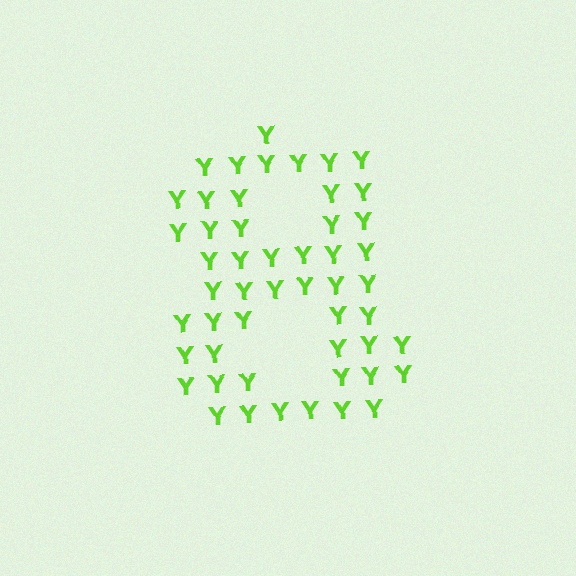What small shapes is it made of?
It is made of small letter Y's.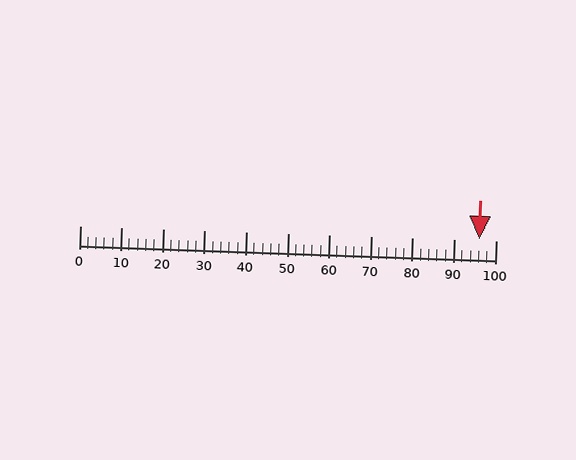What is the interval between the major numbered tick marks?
The major tick marks are spaced 10 units apart.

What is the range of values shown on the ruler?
The ruler shows values from 0 to 100.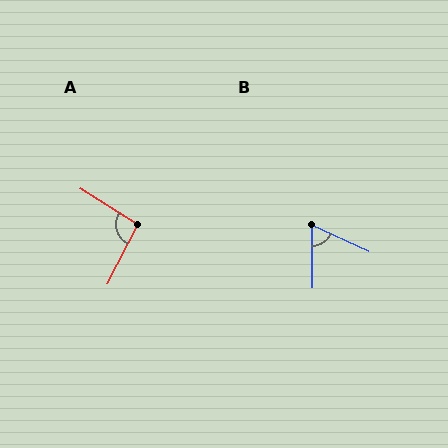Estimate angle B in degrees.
Approximately 65 degrees.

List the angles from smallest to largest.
B (65°), A (95°).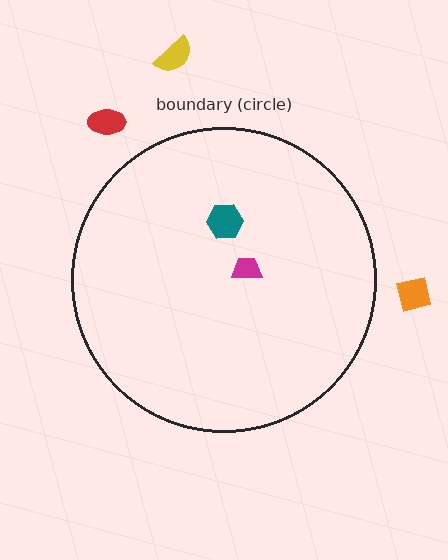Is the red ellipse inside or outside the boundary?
Outside.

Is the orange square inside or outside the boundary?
Outside.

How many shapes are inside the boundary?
2 inside, 3 outside.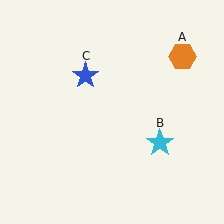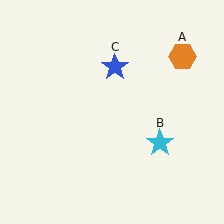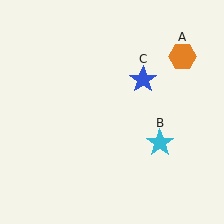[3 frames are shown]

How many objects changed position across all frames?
1 object changed position: blue star (object C).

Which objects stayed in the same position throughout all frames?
Orange hexagon (object A) and cyan star (object B) remained stationary.